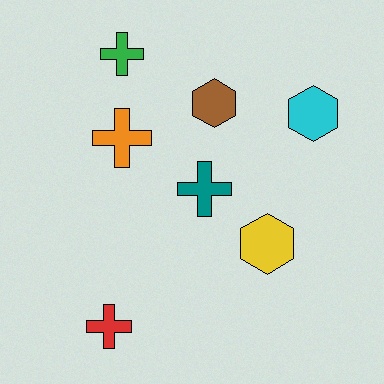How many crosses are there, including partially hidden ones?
There are 4 crosses.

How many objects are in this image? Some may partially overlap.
There are 7 objects.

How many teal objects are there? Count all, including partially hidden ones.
There is 1 teal object.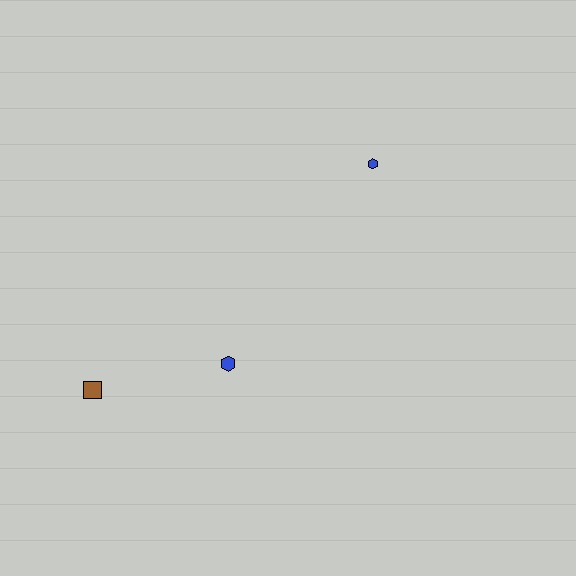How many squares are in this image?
There is 1 square.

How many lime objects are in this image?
There are no lime objects.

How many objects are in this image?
There are 3 objects.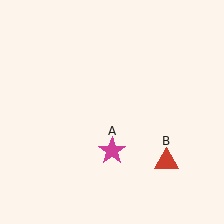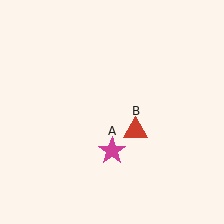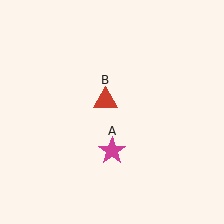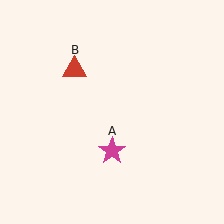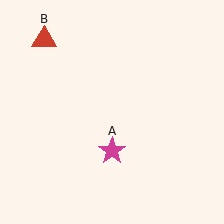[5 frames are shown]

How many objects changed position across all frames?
1 object changed position: red triangle (object B).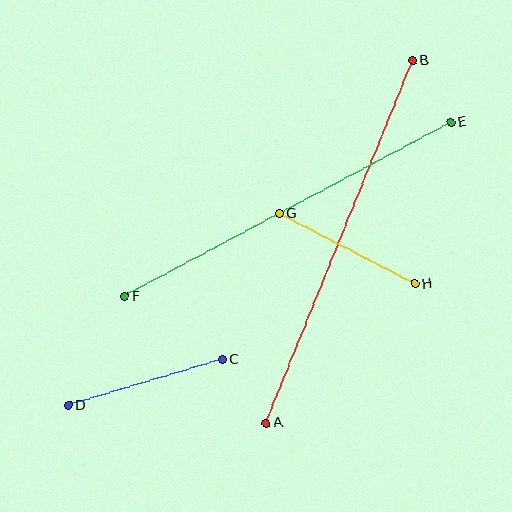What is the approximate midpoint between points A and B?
The midpoint is at approximately (339, 242) pixels.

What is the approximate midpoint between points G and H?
The midpoint is at approximately (347, 249) pixels.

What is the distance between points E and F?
The distance is approximately 370 pixels.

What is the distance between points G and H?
The distance is approximately 153 pixels.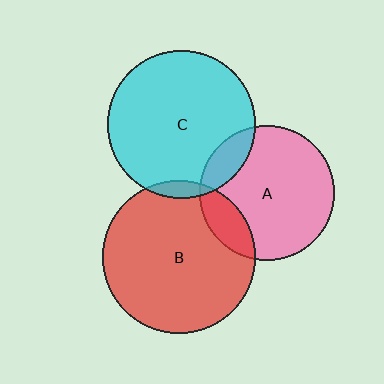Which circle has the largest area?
Circle B (red).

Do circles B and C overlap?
Yes.